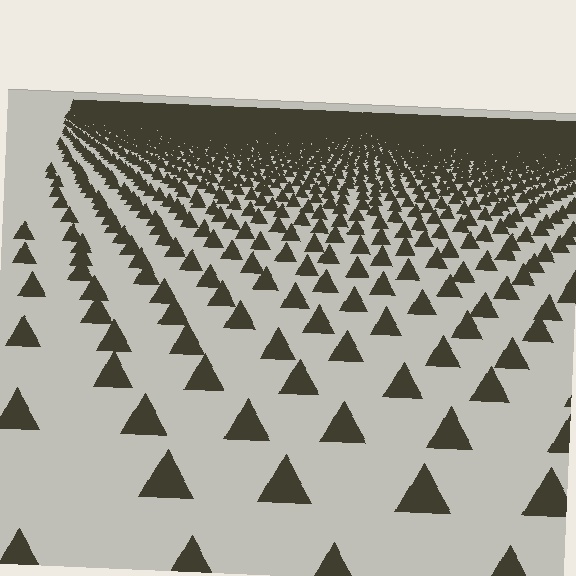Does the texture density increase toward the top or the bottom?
Density increases toward the top.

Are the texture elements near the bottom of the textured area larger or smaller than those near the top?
Larger. Near the bottom, elements are closer to the viewer and appear at a bigger on-screen size.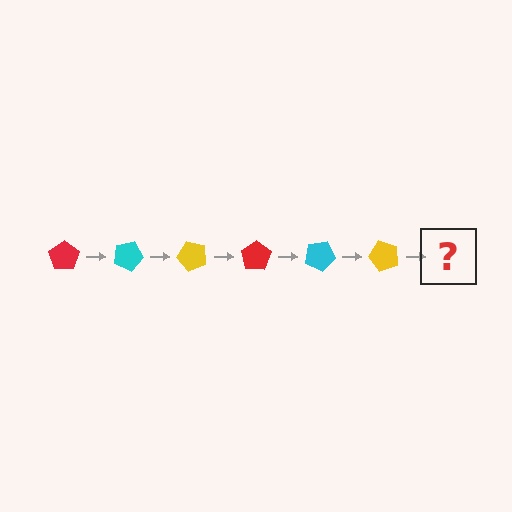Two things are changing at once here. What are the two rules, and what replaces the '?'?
The two rules are that it rotates 25 degrees each step and the color cycles through red, cyan, and yellow. The '?' should be a red pentagon, rotated 150 degrees from the start.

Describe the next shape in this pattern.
It should be a red pentagon, rotated 150 degrees from the start.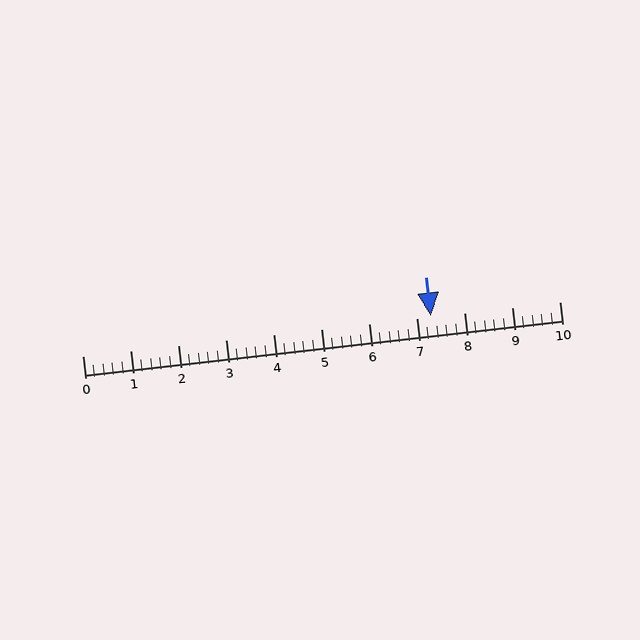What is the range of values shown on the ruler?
The ruler shows values from 0 to 10.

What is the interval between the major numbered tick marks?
The major tick marks are spaced 1 units apart.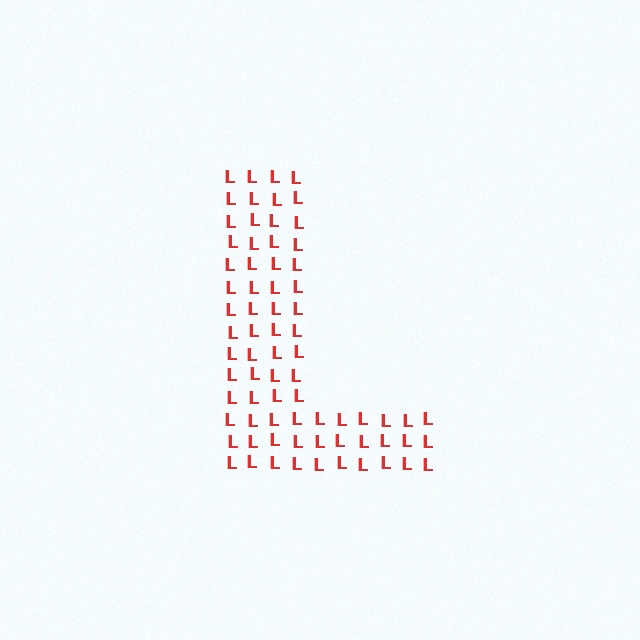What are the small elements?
The small elements are letter L's.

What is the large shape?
The large shape is the letter L.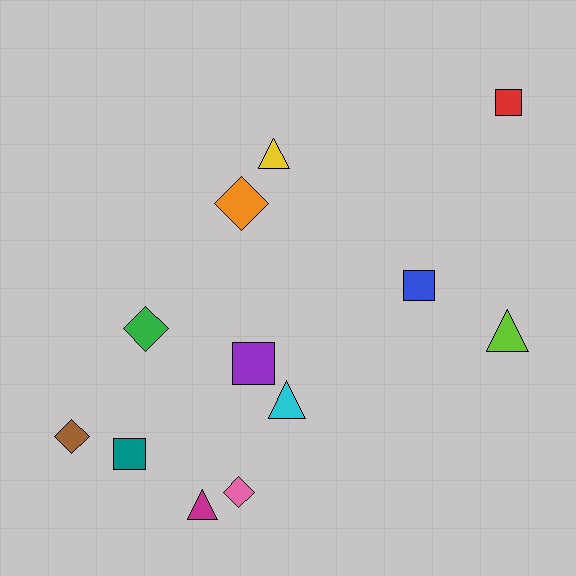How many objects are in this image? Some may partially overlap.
There are 12 objects.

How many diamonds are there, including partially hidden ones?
There are 4 diamonds.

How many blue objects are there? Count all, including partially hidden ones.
There is 1 blue object.